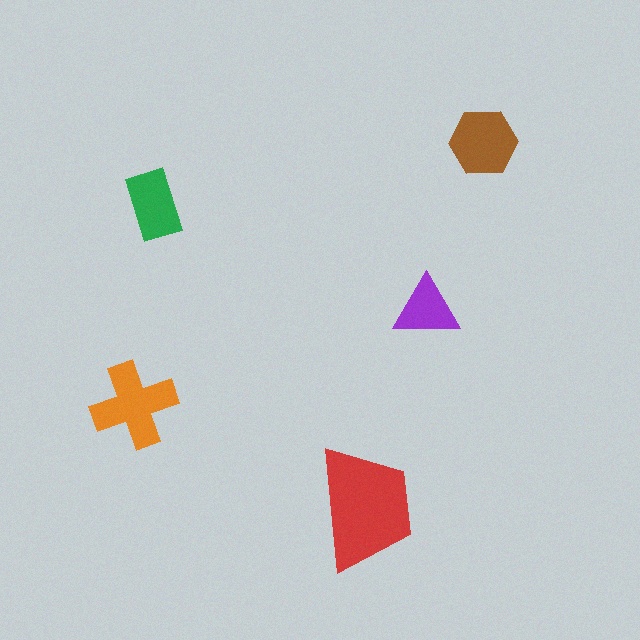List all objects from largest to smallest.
The red trapezoid, the orange cross, the brown hexagon, the green rectangle, the purple triangle.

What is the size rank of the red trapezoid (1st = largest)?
1st.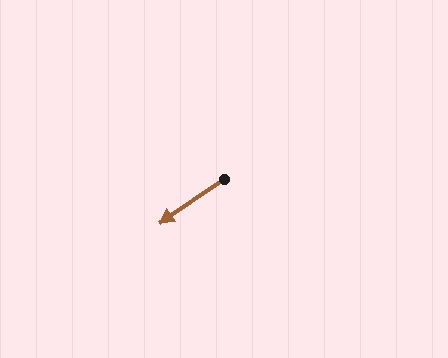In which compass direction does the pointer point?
Southwest.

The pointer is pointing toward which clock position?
Roughly 8 o'clock.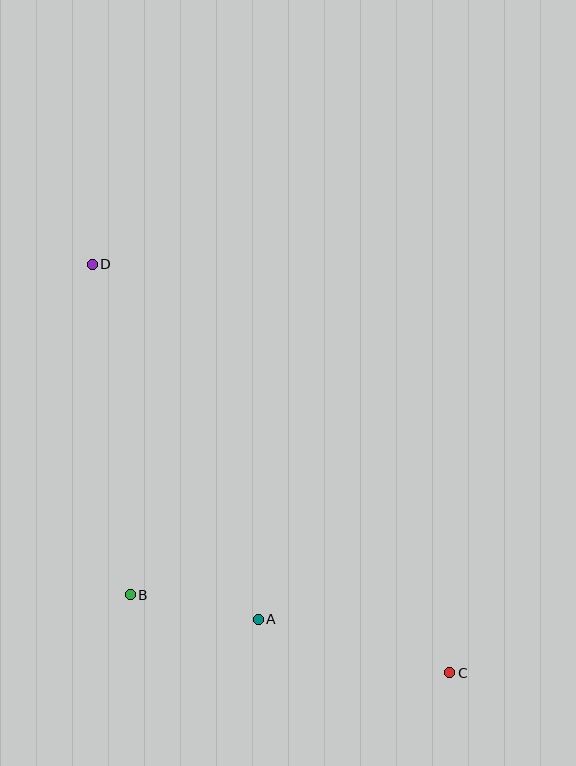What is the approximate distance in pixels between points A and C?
The distance between A and C is approximately 199 pixels.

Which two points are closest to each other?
Points A and B are closest to each other.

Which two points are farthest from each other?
Points C and D are farthest from each other.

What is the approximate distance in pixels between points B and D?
The distance between B and D is approximately 333 pixels.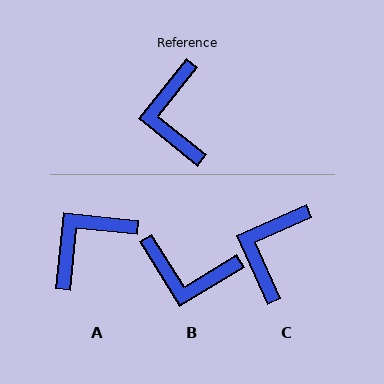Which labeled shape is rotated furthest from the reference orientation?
B, about 70 degrees away.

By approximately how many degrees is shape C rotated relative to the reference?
Approximately 27 degrees clockwise.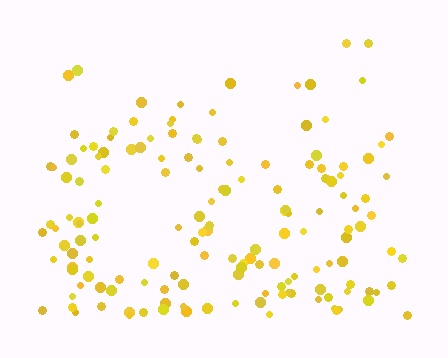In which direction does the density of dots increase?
From top to bottom, with the bottom side densest.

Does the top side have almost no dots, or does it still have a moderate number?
Still a moderate number, just noticeably fewer than the bottom.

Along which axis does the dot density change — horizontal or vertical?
Vertical.